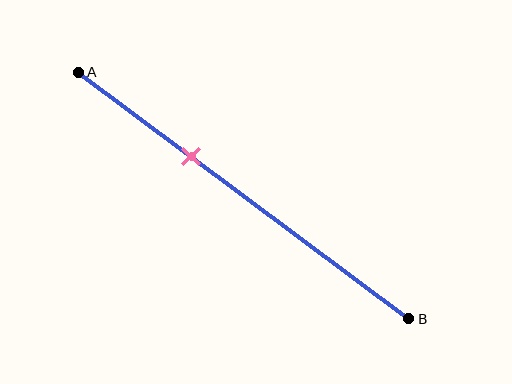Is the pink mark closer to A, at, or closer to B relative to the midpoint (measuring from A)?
The pink mark is closer to point A than the midpoint of segment AB.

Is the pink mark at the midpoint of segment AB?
No, the mark is at about 35% from A, not at the 50% midpoint.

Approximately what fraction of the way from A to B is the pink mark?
The pink mark is approximately 35% of the way from A to B.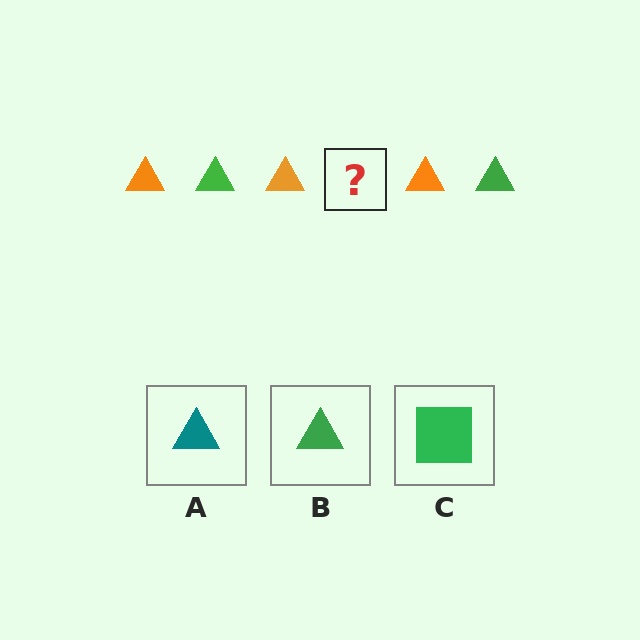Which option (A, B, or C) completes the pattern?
B.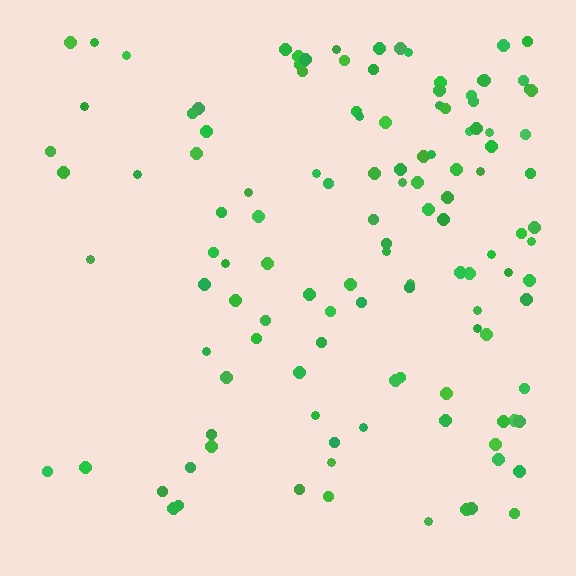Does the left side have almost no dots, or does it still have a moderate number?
Still a moderate number, just noticeably fewer than the right.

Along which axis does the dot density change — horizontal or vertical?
Horizontal.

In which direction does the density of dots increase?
From left to right, with the right side densest.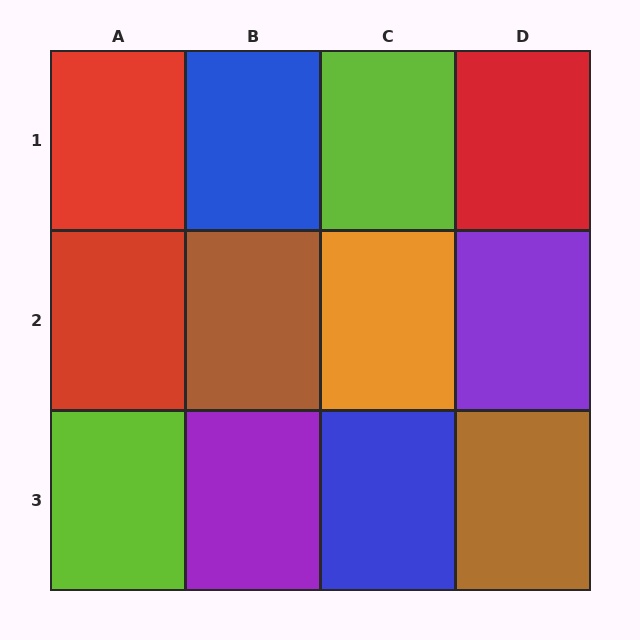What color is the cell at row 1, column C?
Lime.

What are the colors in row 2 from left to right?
Red, brown, orange, purple.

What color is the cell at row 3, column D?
Brown.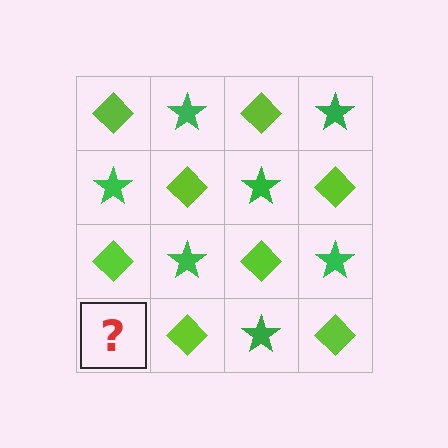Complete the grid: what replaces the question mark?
The question mark should be replaced with a green star.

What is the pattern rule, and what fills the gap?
The rule is that it alternates lime diamond and green star in a checkerboard pattern. The gap should be filled with a green star.